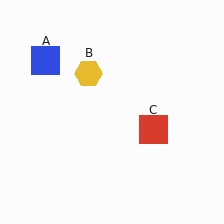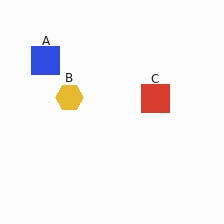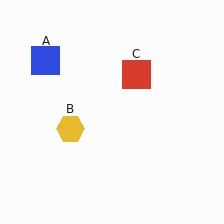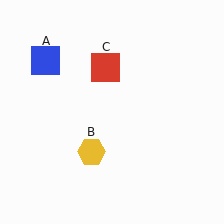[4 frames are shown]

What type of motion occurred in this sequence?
The yellow hexagon (object B), red square (object C) rotated counterclockwise around the center of the scene.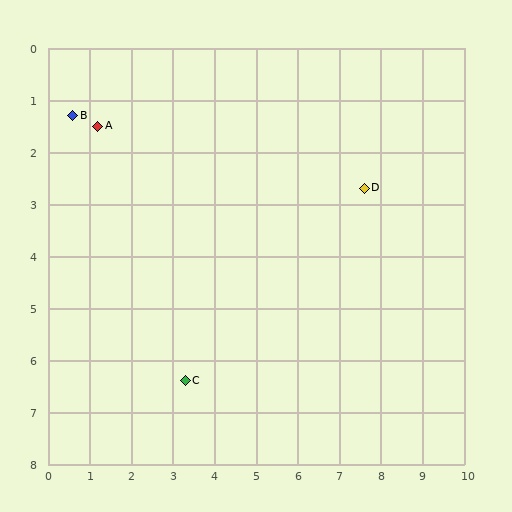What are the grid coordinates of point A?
Point A is at approximately (1.2, 1.5).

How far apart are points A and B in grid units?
Points A and B are about 0.6 grid units apart.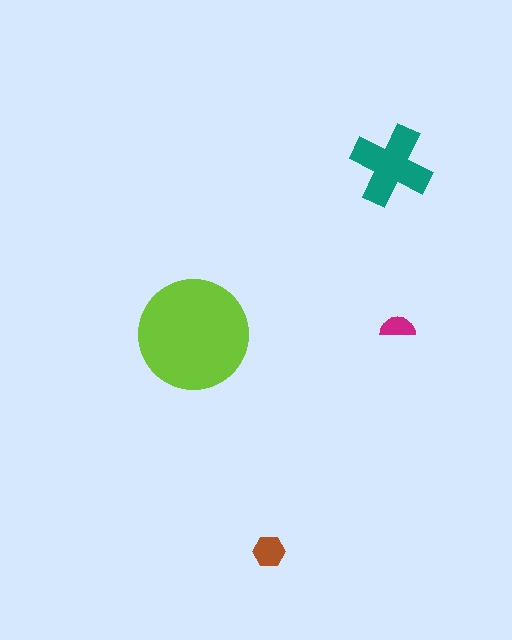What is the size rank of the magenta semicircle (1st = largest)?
4th.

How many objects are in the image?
There are 4 objects in the image.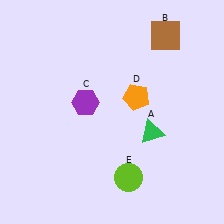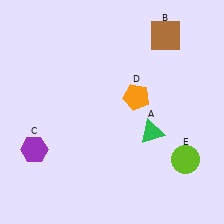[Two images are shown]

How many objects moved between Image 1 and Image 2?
2 objects moved between the two images.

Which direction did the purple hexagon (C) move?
The purple hexagon (C) moved left.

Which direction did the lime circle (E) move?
The lime circle (E) moved right.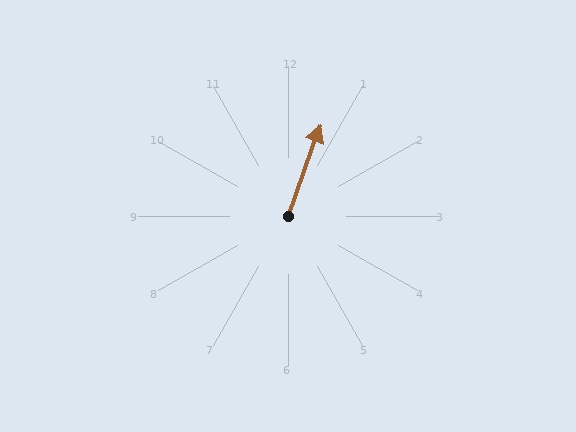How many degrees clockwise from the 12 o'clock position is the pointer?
Approximately 20 degrees.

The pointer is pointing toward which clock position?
Roughly 1 o'clock.